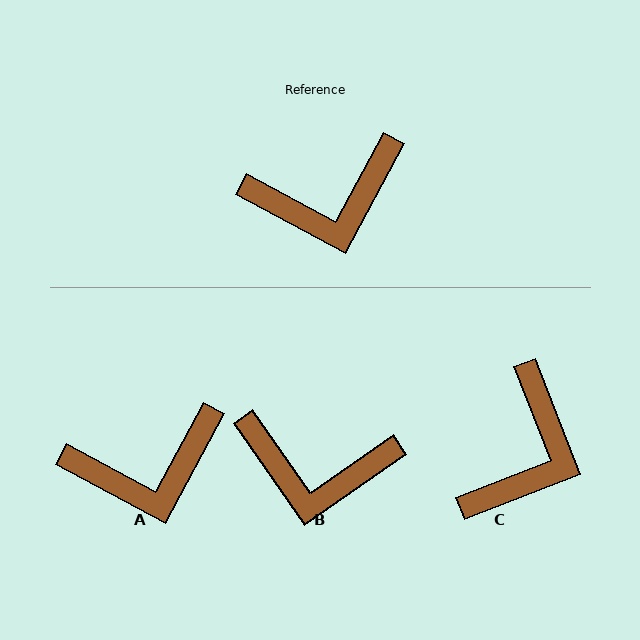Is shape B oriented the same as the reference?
No, it is off by about 27 degrees.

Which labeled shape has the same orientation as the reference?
A.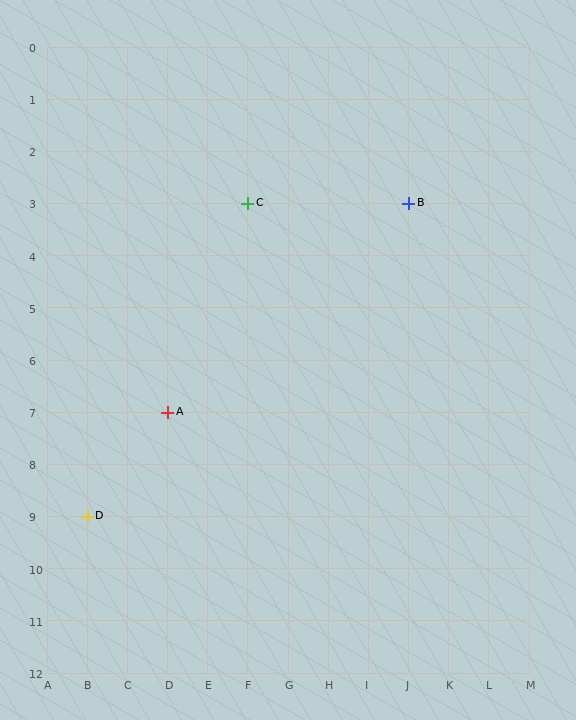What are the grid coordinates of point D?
Point D is at grid coordinates (B, 9).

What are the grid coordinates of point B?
Point B is at grid coordinates (J, 3).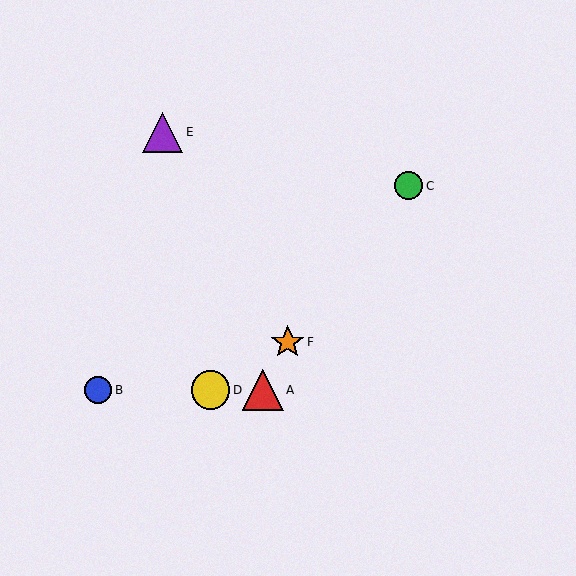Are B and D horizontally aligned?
Yes, both are at y≈390.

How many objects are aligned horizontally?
3 objects (A, B, D) are aligned horizontally.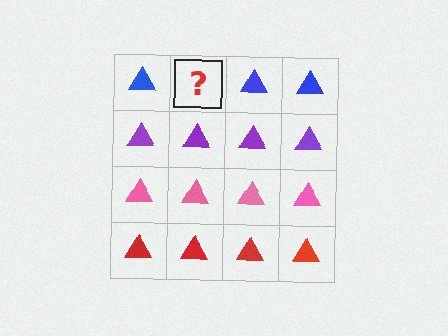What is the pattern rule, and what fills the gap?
The rule is that each row has a consistent color. The gap should be filled with a blue triangle.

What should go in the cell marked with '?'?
The missing cell should contain a blue triangle.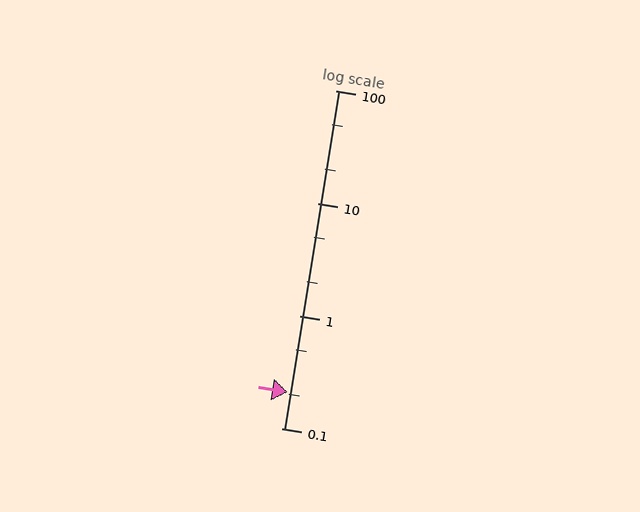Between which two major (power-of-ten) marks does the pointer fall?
The pointer is between 0.1 and 1.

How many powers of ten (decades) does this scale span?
The scale spans 3 decades, from 0.1 to 100.